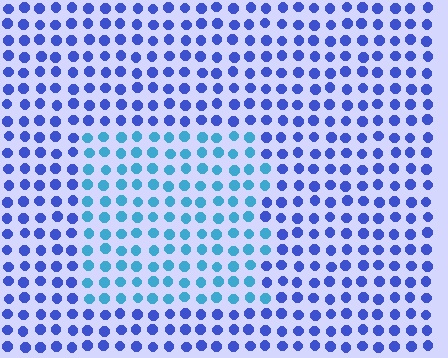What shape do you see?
I see a rectangle.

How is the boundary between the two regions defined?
The boundary is defined purely by a slight shift in hue (about 36 degrees). Spacing, size, and orientation are identical on both sides.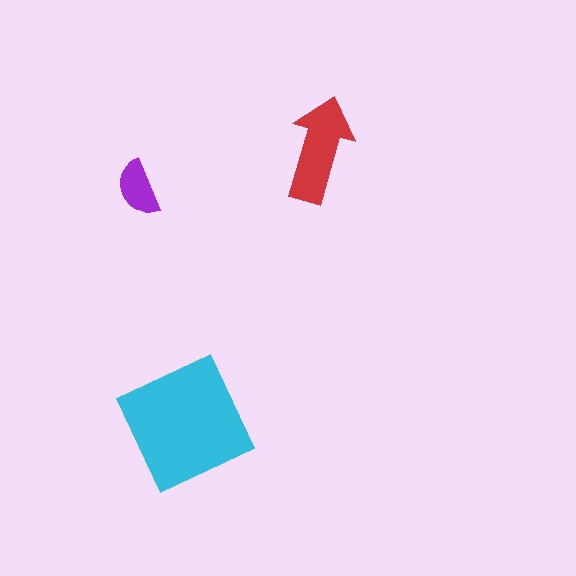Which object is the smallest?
The purple semicircle.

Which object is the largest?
The cyan square.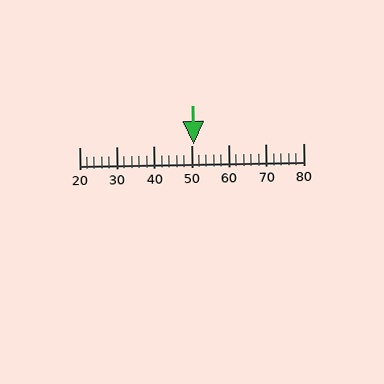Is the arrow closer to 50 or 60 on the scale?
The arrow is closer to 50.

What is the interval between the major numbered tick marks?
The major tick marks are spaced 10 units apart.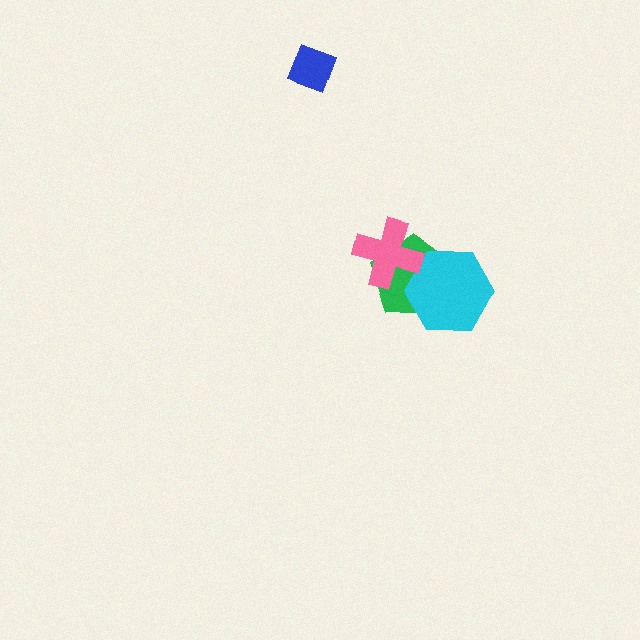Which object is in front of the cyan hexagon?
The pink cross is in front of the cyan hexagon.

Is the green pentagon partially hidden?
Yes, it is partially covered by another shape.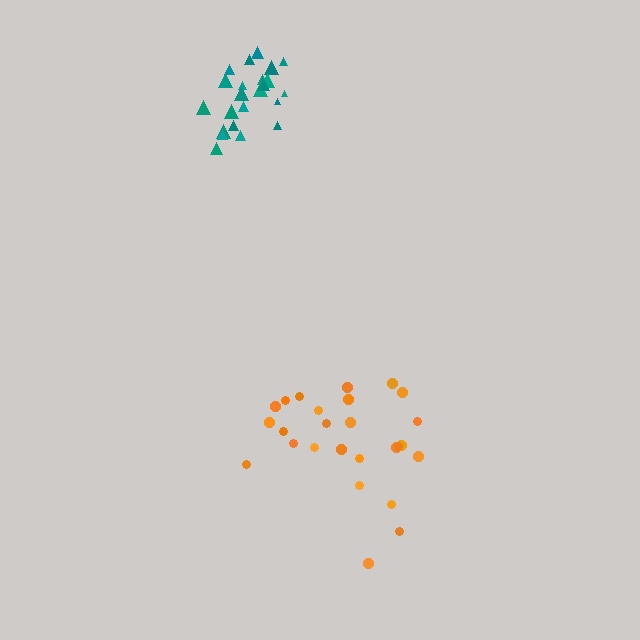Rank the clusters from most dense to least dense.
teal, orange.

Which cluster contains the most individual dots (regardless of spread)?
Orange (26).